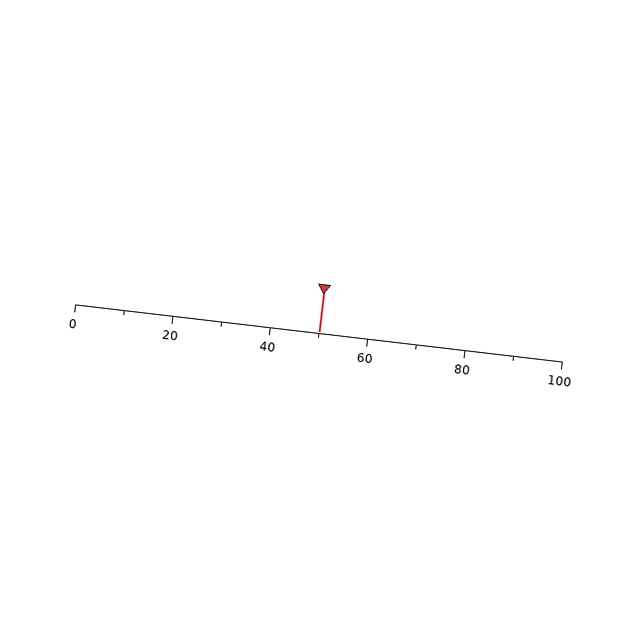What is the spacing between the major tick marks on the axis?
The major ticks are spaced 20 apart.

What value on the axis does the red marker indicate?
The marker indicates approximately 50.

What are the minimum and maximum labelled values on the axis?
The axis runs from 0 to 100.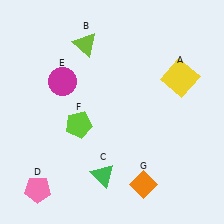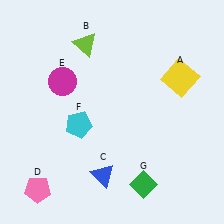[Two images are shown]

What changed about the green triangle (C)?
In Image 1, C is green. In Image 2, it changed to blue.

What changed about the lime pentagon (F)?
In Image 1, F is lime. In Image 2, it changed to cyan.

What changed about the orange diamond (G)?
In Image 1, G is orange. In Image 2, it changed to green.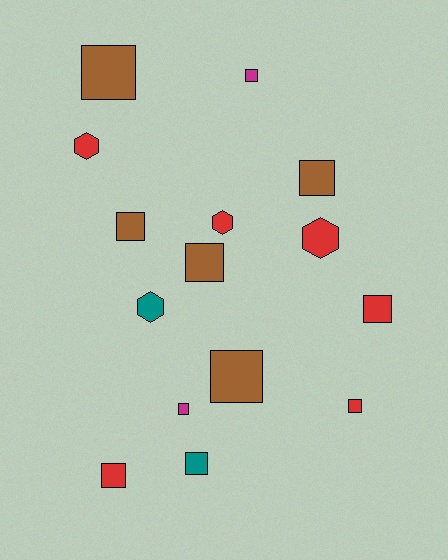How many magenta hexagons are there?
There are no magenta hexagons.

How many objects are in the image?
There are 15 objects.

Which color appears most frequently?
Red, with 6 objects.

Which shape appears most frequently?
Square, with 11 objects.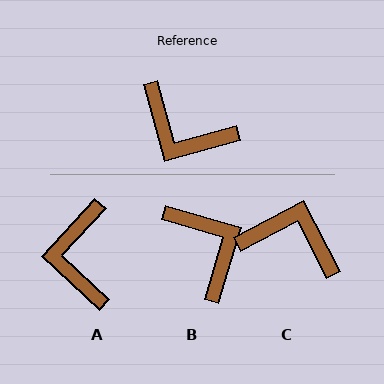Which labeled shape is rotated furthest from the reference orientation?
C, about 168 degrees away.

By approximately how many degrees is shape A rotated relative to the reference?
Approximately 58 degrees clockwise.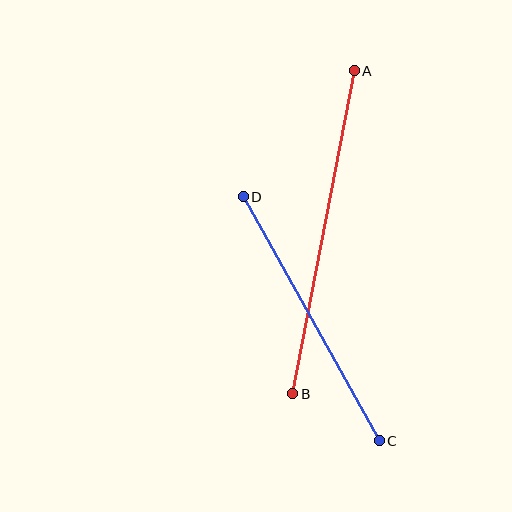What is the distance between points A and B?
The distance is approximately 329 pixels.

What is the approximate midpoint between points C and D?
The midpoint is at approximately (311, 319) pixels.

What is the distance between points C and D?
The distance is approximately 279 pixels.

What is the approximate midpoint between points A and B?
The midpoint is at approximately (324, 232) pixels.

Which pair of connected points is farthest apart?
Points A and B are farthest apart.